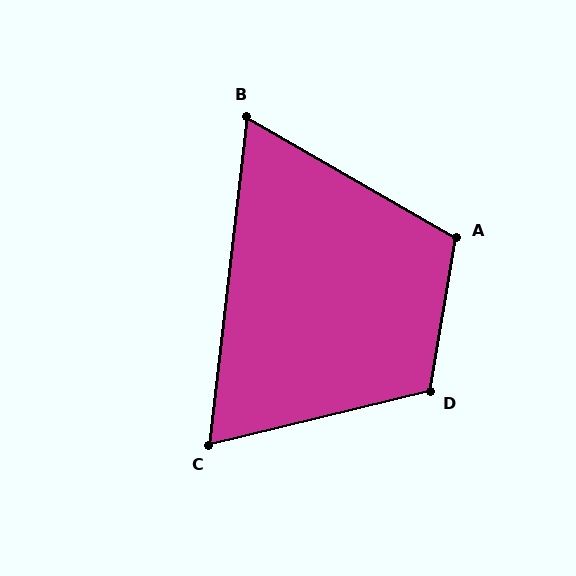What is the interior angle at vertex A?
Approximately 110 degrees (obtuse).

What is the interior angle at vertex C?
Approximately 70 degrees (acute).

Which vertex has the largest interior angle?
D, at approximately 113 degrees.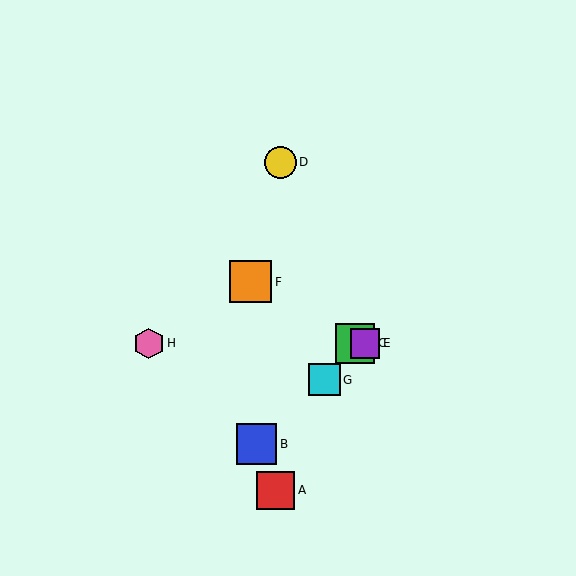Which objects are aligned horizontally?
Objects C, E, H are aligned horizontally.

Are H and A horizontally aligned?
No, H is at y≈343 and A is at y≈490.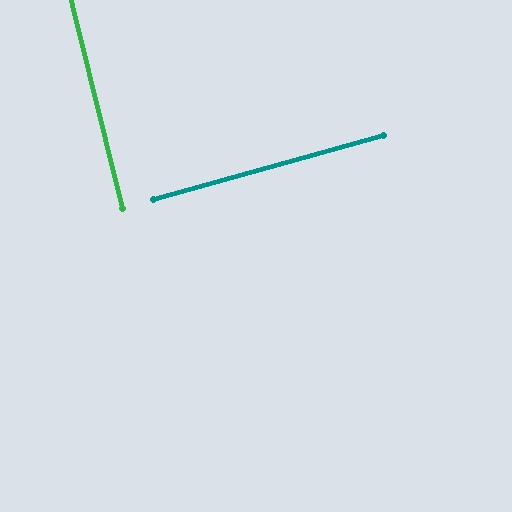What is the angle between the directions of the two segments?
Approximately 88 degrees.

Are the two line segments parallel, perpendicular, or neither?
Perpendicular — they meet at approximately 88°.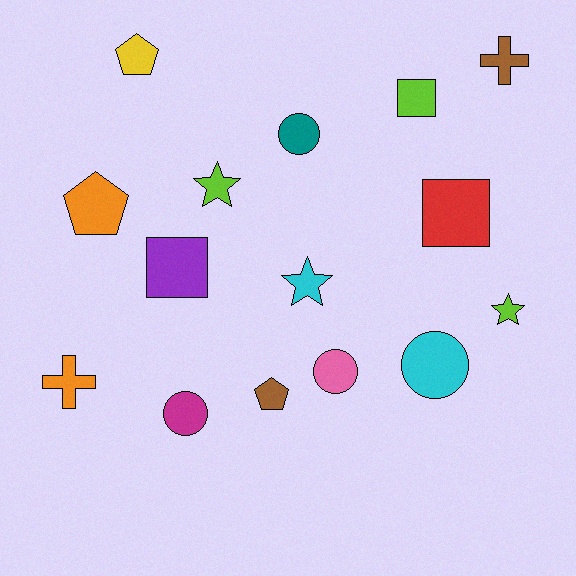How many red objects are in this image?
There is 1 red object.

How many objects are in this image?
There are 15 objects.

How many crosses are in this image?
There are 2 crosses.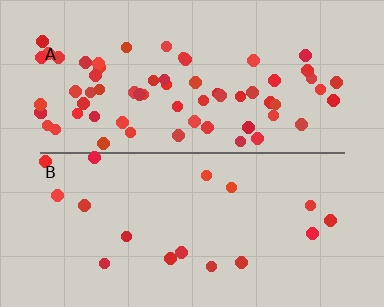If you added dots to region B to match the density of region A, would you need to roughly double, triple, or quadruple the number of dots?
Approximately quadruple.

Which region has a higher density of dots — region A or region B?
A (the top).